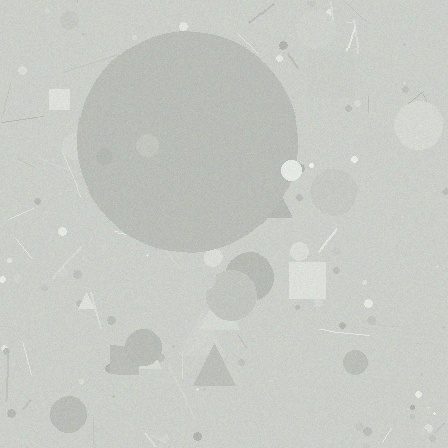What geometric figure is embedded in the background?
A circle is embedded in the background.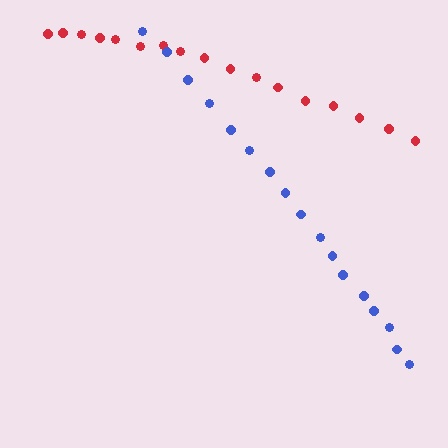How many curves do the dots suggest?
There are 2 distinct paths.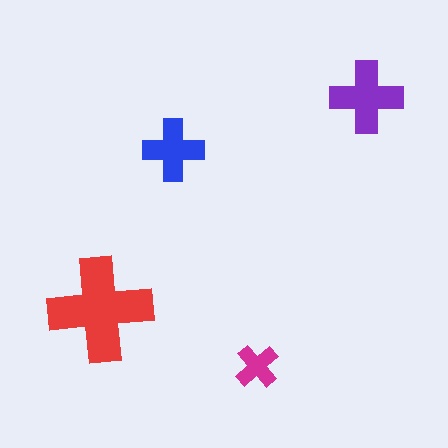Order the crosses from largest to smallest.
the red one, the purple one, the blue one, the magenta one.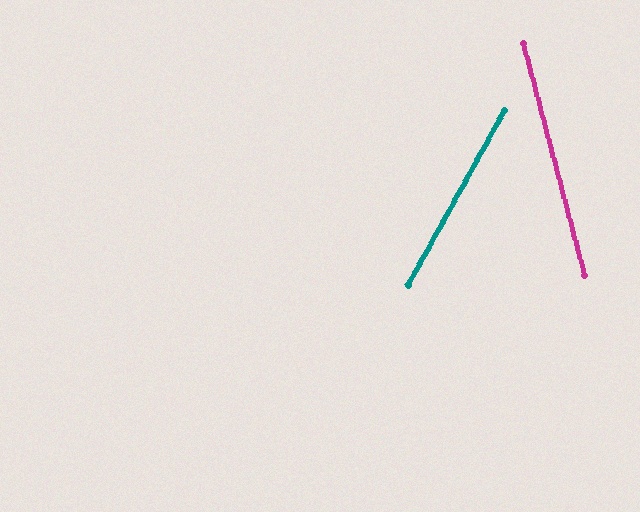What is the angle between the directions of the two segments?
Approximately 44 degrees.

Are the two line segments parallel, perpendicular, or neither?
Neither parallel nor perpendicular — they differ by about 44°.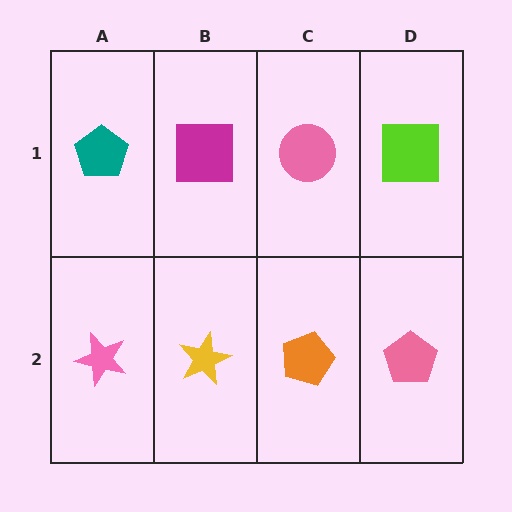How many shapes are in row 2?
4 shapes.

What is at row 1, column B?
A magenta square.